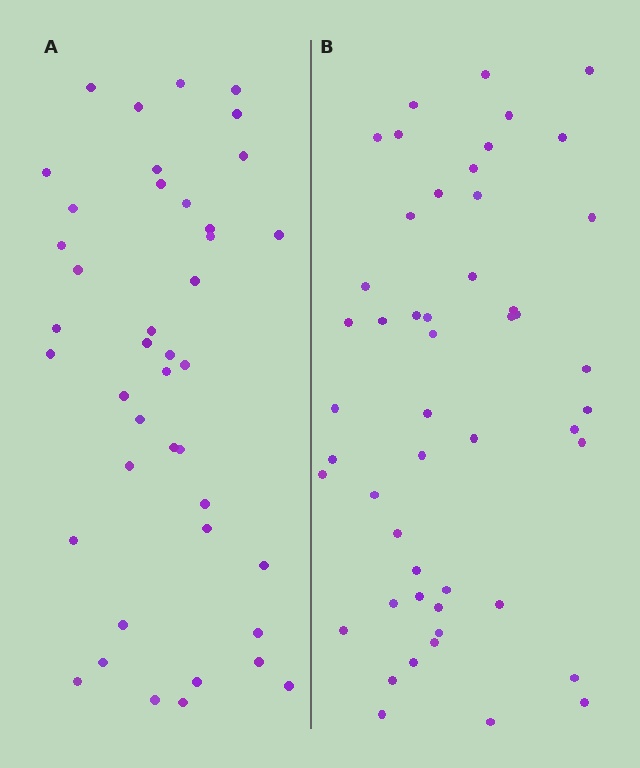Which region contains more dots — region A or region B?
Region B (the right region) has more dots.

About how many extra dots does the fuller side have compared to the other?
Region B has roughly 8 or so more dots than region A.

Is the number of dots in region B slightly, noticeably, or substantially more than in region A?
Region B has only slightly more — the two regions are fairly close. The ratio is roughly 1.2 to 1.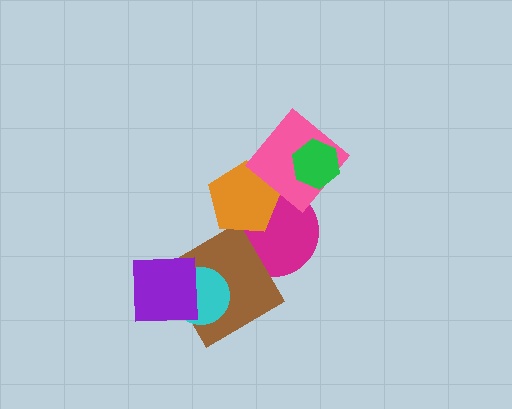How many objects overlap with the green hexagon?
1 object overlaps with the green hexagon.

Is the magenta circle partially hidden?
Yes, it is partially covered by another shape.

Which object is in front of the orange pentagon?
The pink diamond is in front of the orange pentagon.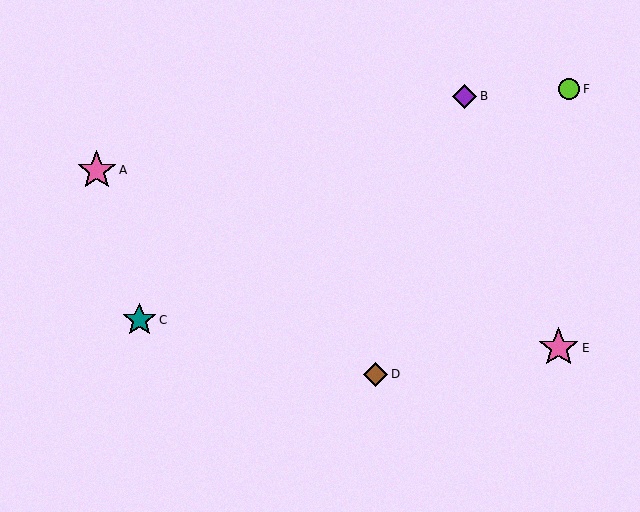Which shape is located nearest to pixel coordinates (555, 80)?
The lime circle (labeled F) at (569, 89) is nearest to that location.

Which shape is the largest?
The pink star (labeled E) is the largest.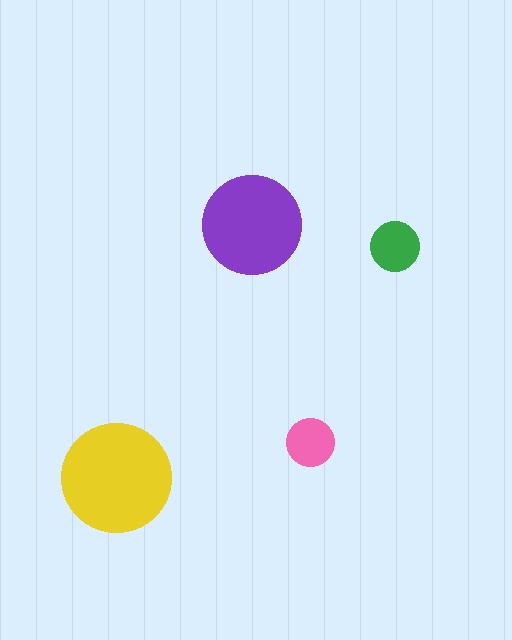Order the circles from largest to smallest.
the yellow one, the purple one, the green one, the pink one.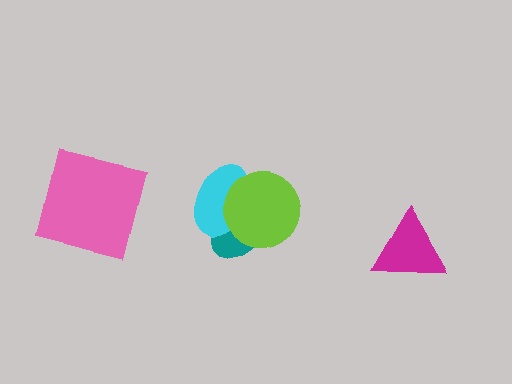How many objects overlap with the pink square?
0 objects overlap with the pink square.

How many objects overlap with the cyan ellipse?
2 objects overlap with the cyan ellipse.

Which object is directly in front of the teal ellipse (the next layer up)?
The cyan ellipse is directly in front of the teal ellipse.